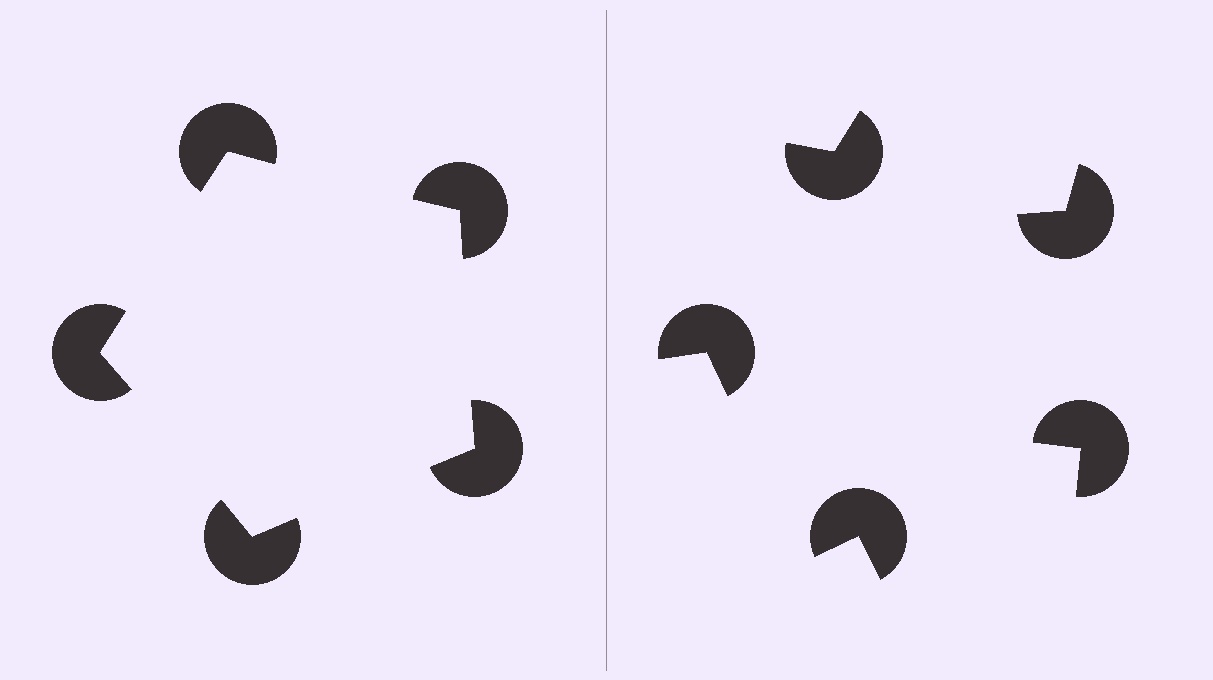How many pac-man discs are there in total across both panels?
10 — 5 on each side.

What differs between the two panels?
The pac-man discs are positioned identically on both sides; only the wedge orientations differ. On the left they align to a pentagon; on the right they are misaligned.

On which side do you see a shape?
An illusory pentagon appears on the left side. On the right side the wedge cuts are rotated, so no coherent shape forms.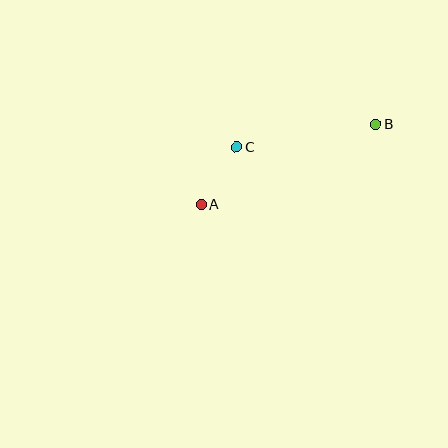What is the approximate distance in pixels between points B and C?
The distance between B and C is approximately 141 pixels.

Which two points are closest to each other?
Points A and C are closest to each other.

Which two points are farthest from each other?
Points A and B are farthest from each other.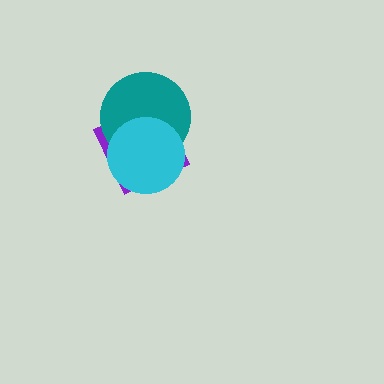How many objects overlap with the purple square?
2 objects overlap with the purple square.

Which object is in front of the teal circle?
The cyan circle is in front of the teal circle.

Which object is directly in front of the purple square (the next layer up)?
The teal circle is directly in front of the purple square.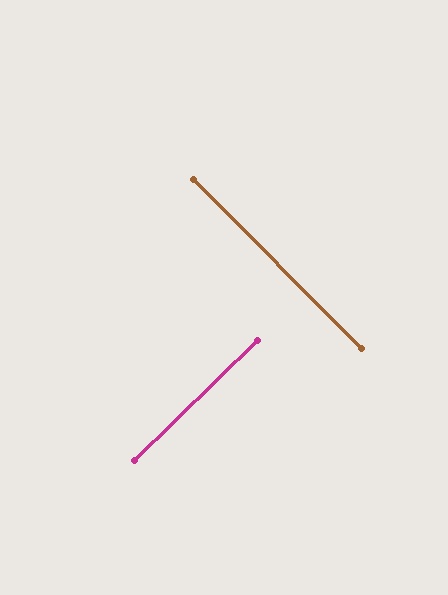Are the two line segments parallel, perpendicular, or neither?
Perpendicular — they meet at approximately 90°.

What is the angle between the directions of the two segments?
Approximately 90 degrees.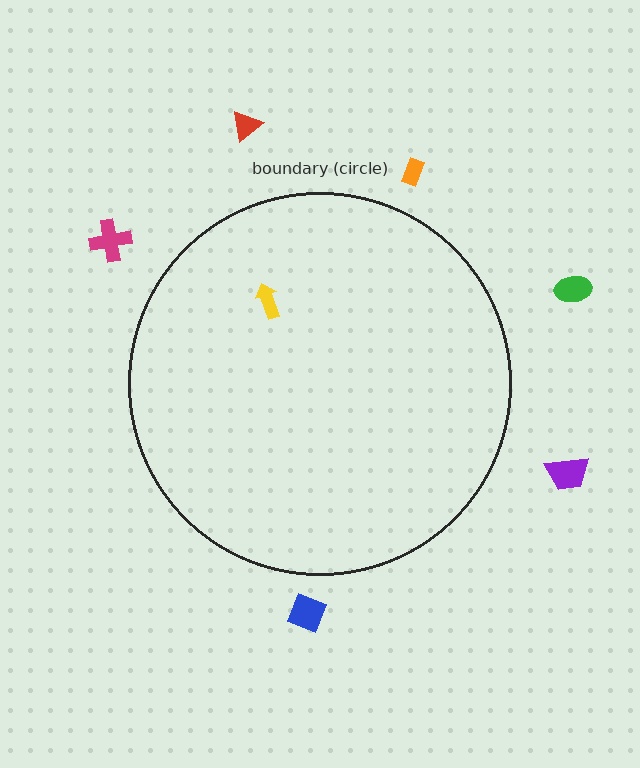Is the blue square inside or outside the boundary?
Outside.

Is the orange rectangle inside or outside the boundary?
Outside.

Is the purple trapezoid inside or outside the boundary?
Outside.